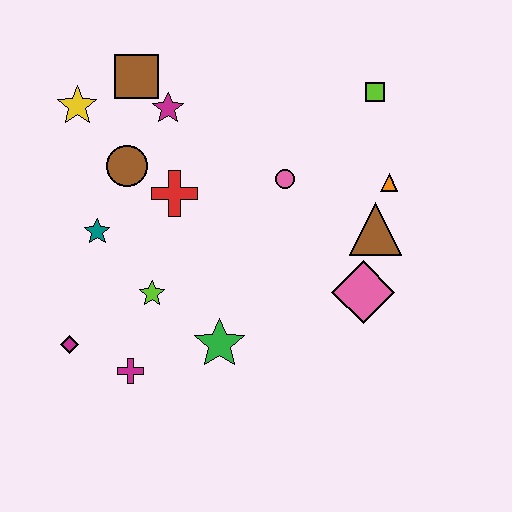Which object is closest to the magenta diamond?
The magenta cross is closest to the magenta diamond.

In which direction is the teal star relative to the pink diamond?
The teal star is to the left of the pink diamond.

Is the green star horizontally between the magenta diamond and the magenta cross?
No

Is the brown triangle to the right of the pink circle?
Yes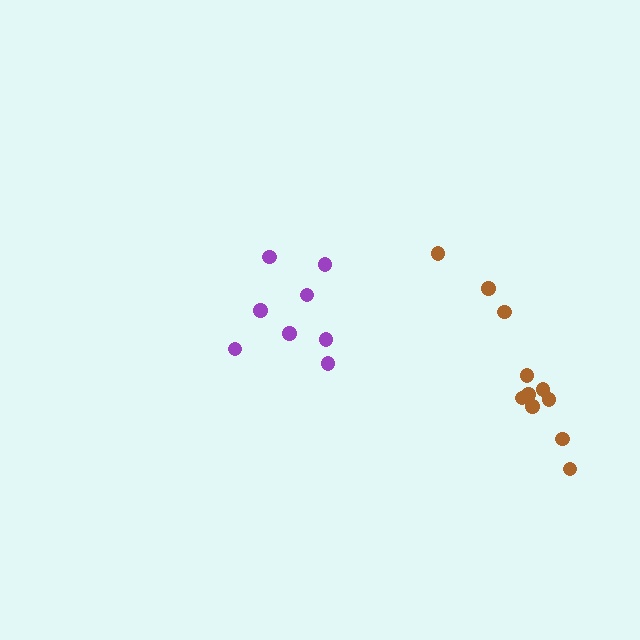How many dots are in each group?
Group 1: 8 dots, Group 2: 11 dots (19 total).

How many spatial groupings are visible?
There are 2 spatial groupings.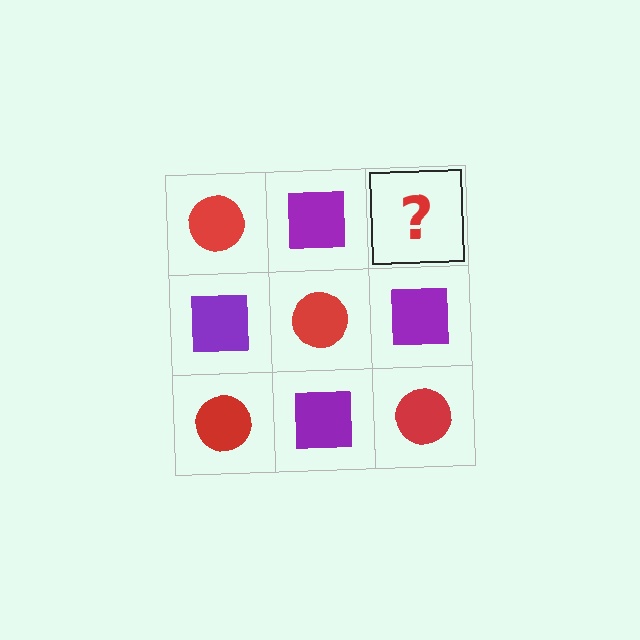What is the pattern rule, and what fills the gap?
The rule is that it alternates red circle and purple square in a checkerboard pattern. The gap should be filled with a red circle.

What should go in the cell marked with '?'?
The missing cell should contain a red circle.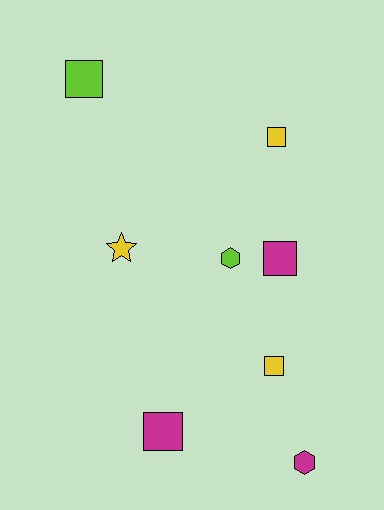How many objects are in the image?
There are 8 objects.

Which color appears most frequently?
Yellow, with 3 objects.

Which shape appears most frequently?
Square, with 5 objects.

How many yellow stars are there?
There is 1 yellow star.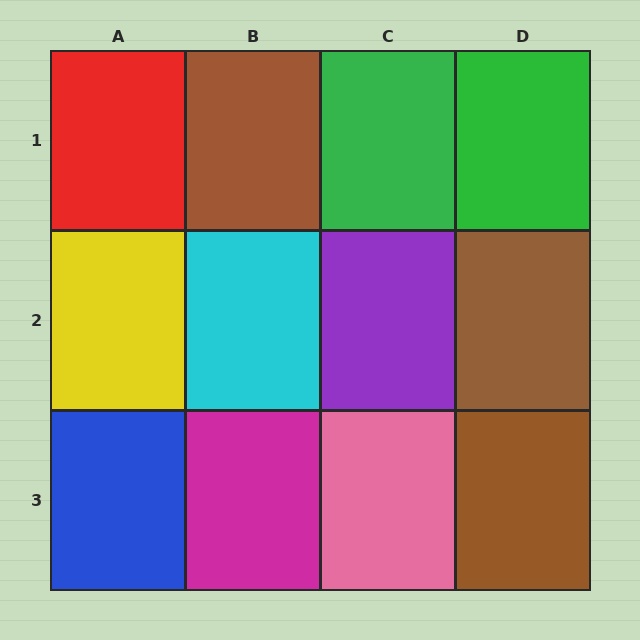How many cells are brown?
3 cells are brown.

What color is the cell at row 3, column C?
Pink.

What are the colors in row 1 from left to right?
Red, brown, green, green.